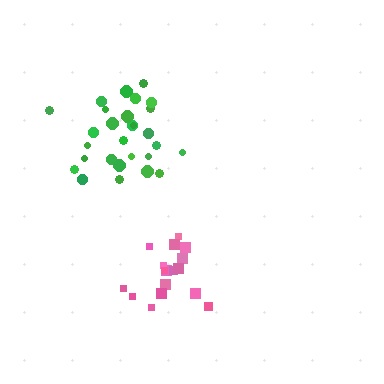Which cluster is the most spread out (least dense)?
Pink.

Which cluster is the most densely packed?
Green.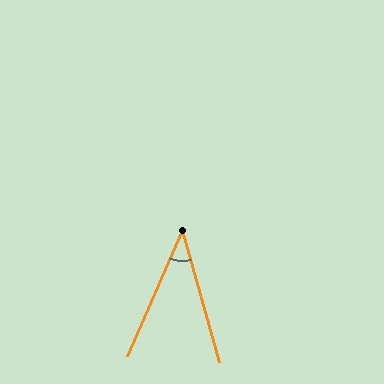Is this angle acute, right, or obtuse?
It is acute.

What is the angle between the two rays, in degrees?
Approximately 39 degrees.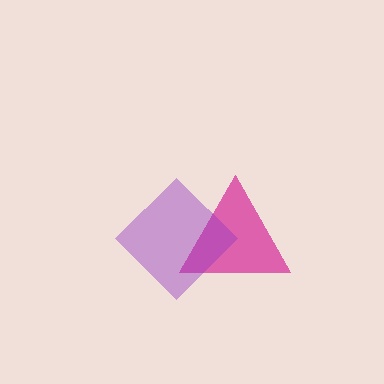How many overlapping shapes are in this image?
There are 2 overlapping shapes in the image.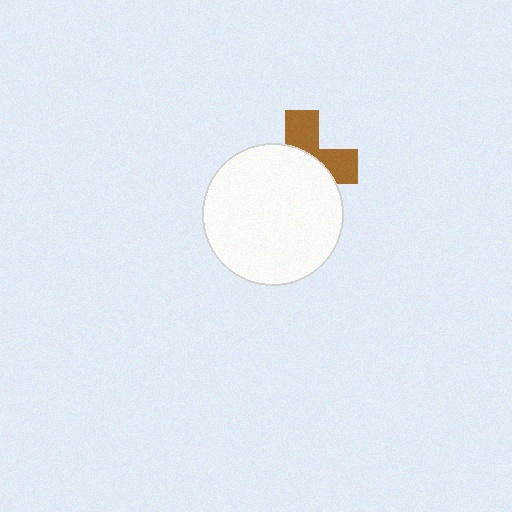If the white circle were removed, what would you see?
You would see the complete brown cross.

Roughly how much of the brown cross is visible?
A small part of it is visible (roughly 38%).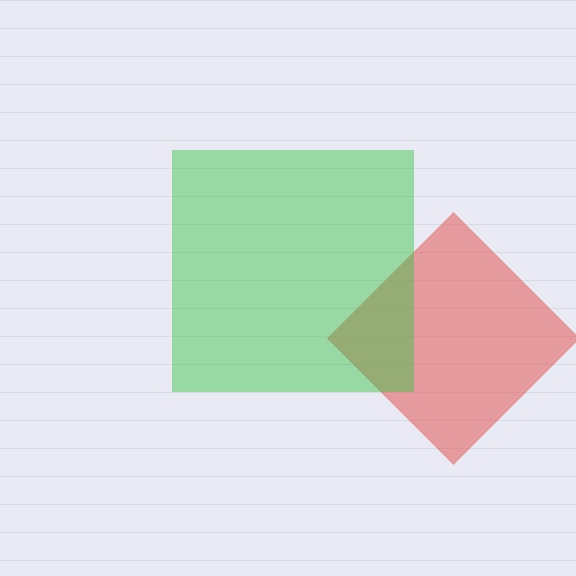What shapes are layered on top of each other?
The layered shapes are: a red diamond, a green square.